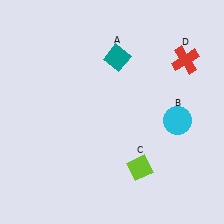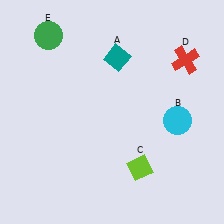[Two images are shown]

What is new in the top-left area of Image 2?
A green circle (E) was added in the top-left area of Image 2.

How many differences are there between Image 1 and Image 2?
There is 1 difference between the two images.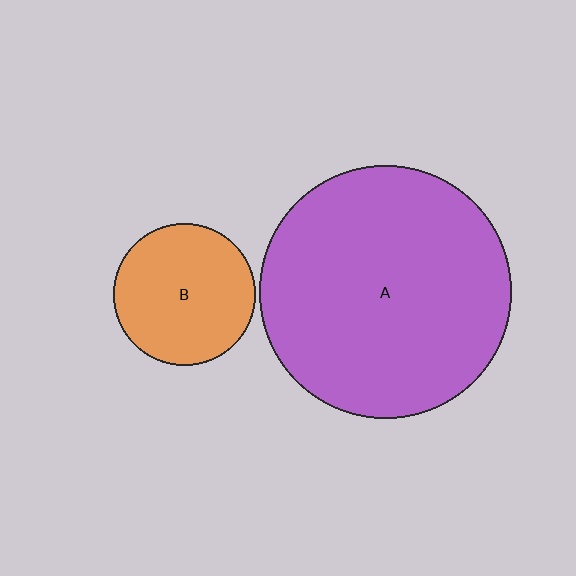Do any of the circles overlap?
No, none of the circles overlap.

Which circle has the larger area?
Circle A (purple).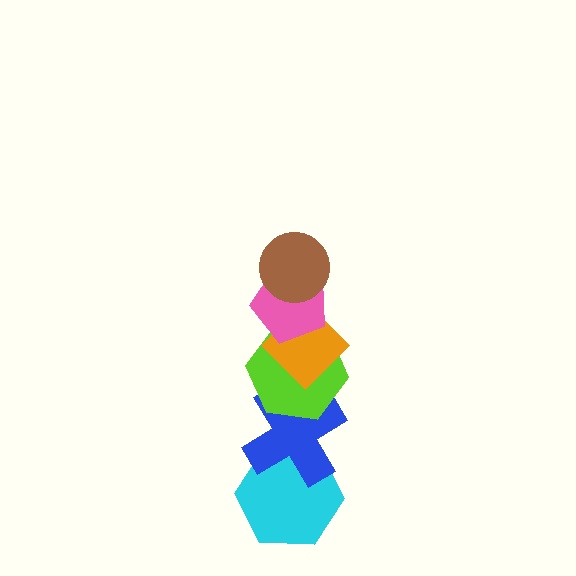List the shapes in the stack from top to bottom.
From top to bottom: the brown circle, the pink pentagon, the orange diamond, the lime hexagon, the blue cross, the cyan hexagon.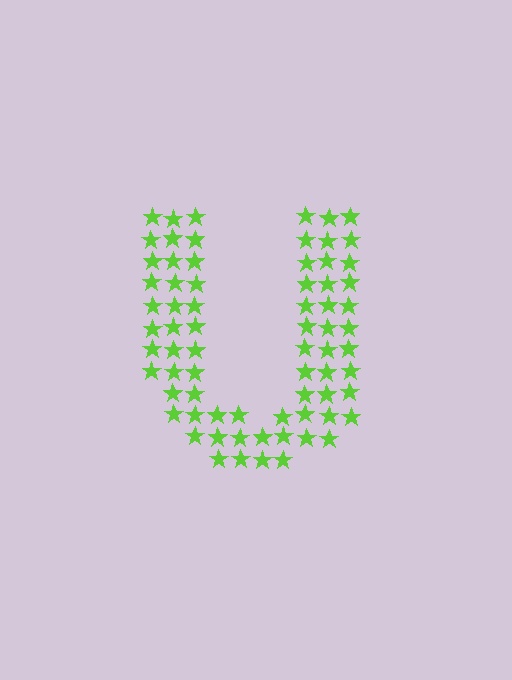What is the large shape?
The large shape is the letter U.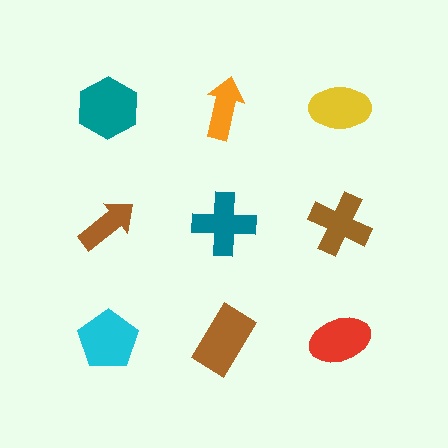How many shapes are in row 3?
3 shapes.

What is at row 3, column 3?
A red ellipse.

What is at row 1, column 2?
An orange arrow.